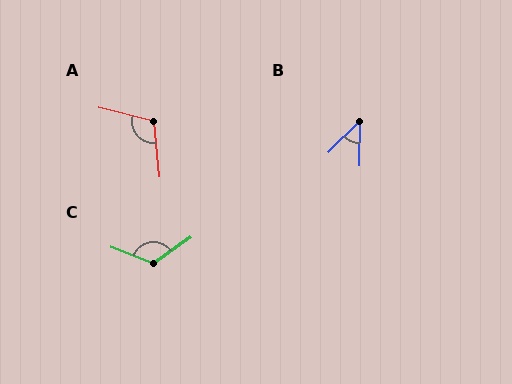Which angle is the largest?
C, at approximately 123 degrees.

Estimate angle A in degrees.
Approximately 109 degrees.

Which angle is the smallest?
B, at approximately 45 degrees.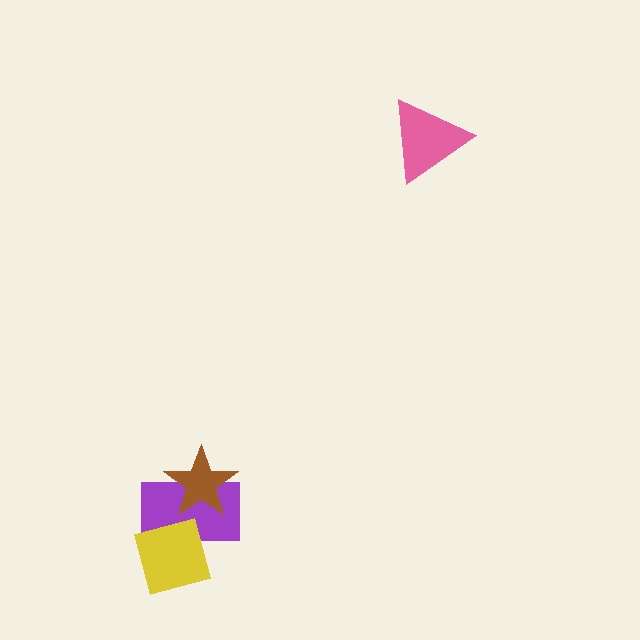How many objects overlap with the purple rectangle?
2 objects overlap with the purple rectangle.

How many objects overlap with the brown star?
1 object overlaps with the brown star.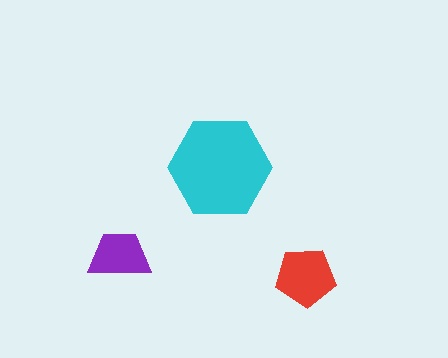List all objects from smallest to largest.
The purple trapezoid, the red pentagon, the cyan hexagon.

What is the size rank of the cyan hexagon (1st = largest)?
1st.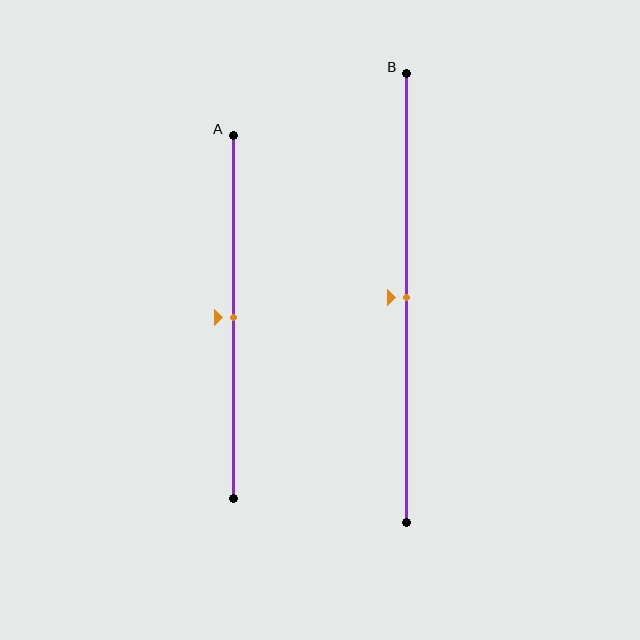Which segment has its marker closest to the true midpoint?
Segment A has its marker closest to the true midpoint.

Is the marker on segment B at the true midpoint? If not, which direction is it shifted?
Yes, the marker on segment B is at the true midpoint.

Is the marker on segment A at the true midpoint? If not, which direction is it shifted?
Yes, the marker on segment A is at the true midpoint.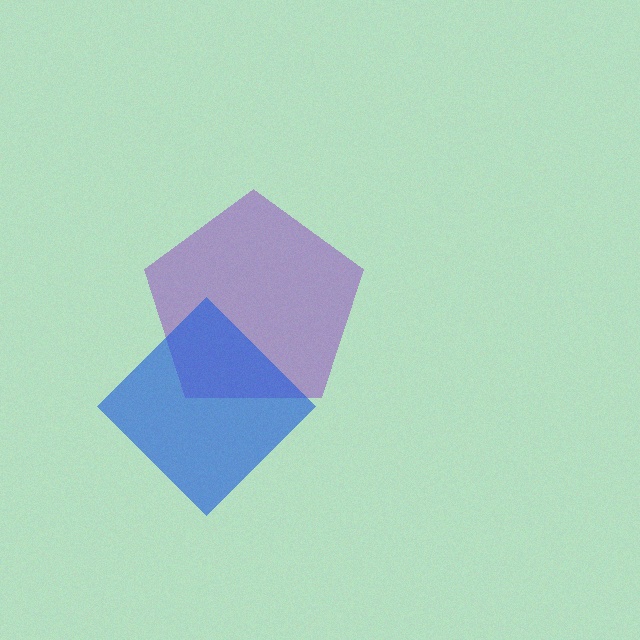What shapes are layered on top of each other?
The layered shapes are: a purple pentagon, a blue diamond.